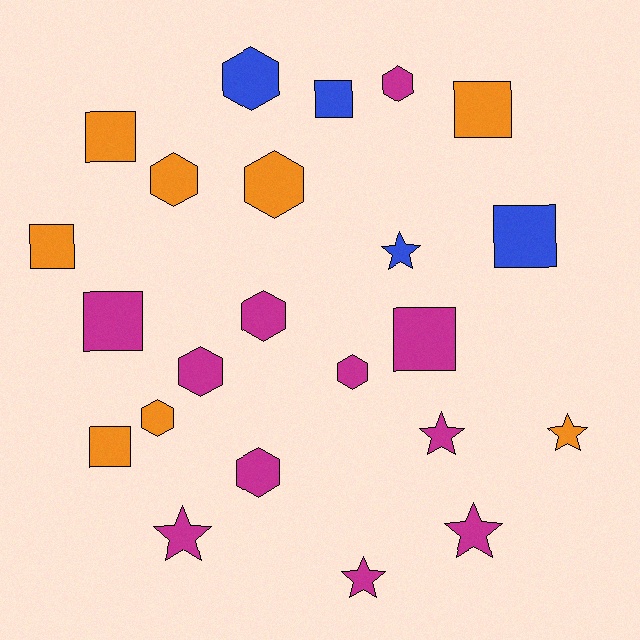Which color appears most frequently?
Magenta, with 11 objects.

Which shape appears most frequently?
Hexagon, with 9 objects.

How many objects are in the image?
There are 23 objects.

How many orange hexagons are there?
There are 3 orange hexagons.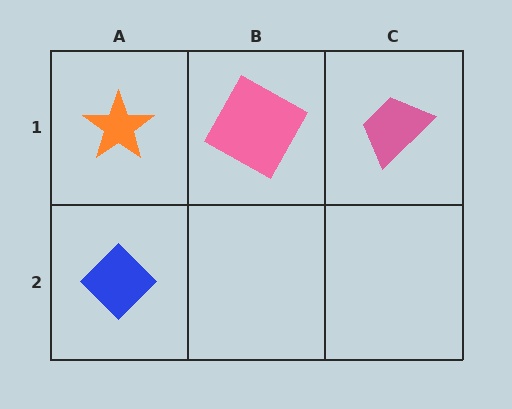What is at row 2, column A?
A blue diamond.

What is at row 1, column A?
An orange star.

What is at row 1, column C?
A pink trapezoid.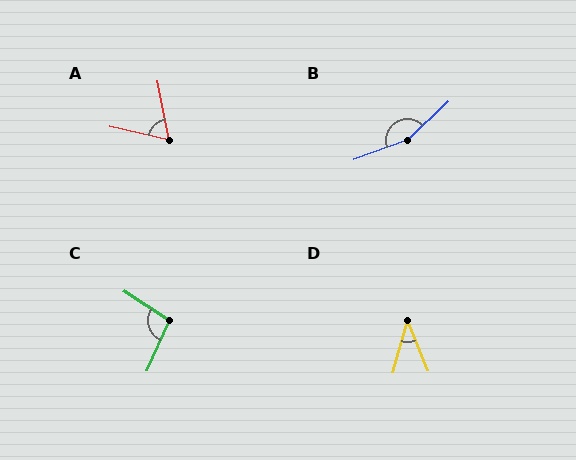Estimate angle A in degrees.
Approximately 67 degrees.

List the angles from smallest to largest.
D (38°), A (67°), C (99°), B (156°).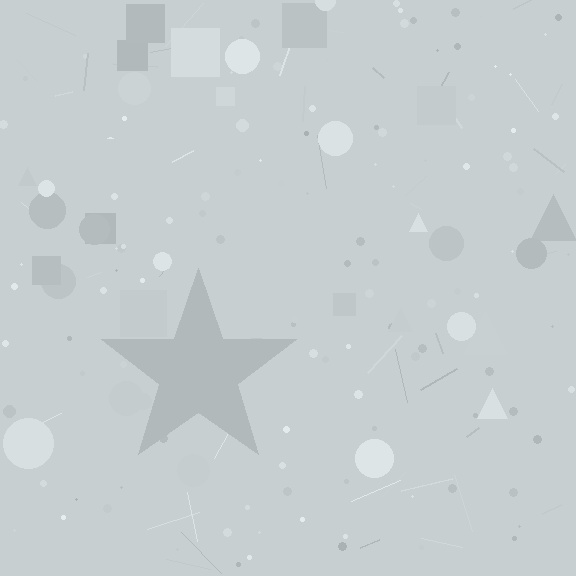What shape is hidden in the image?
A star is hidden in the image.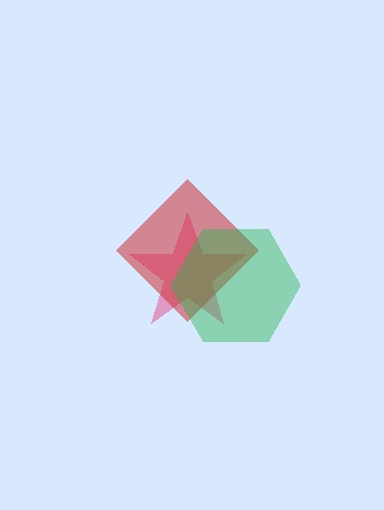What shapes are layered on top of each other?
The layered shapes are: a pink star, a red diamond, a green hexagon.